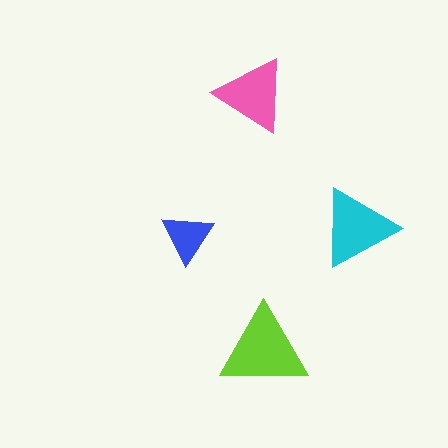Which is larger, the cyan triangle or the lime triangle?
The lime one.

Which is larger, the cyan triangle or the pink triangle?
The cyan one.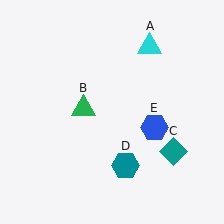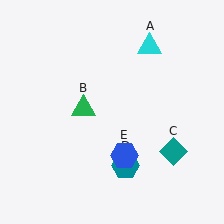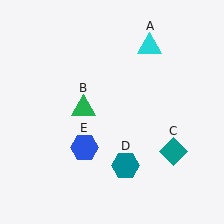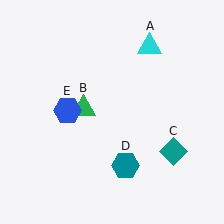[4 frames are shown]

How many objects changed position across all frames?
1 object changed position: blue hexagon (object E).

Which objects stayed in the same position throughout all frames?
Cyan triangle (object A) and green triangle (object B) and teal diamond (object C) and teal hexagon (object D) remained stationary.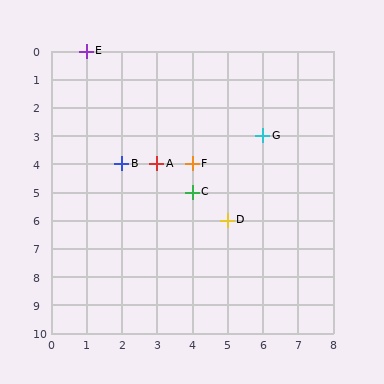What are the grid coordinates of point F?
Point F is at grid coordinates (4, 4).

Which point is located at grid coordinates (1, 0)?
Point E is at (1, 0).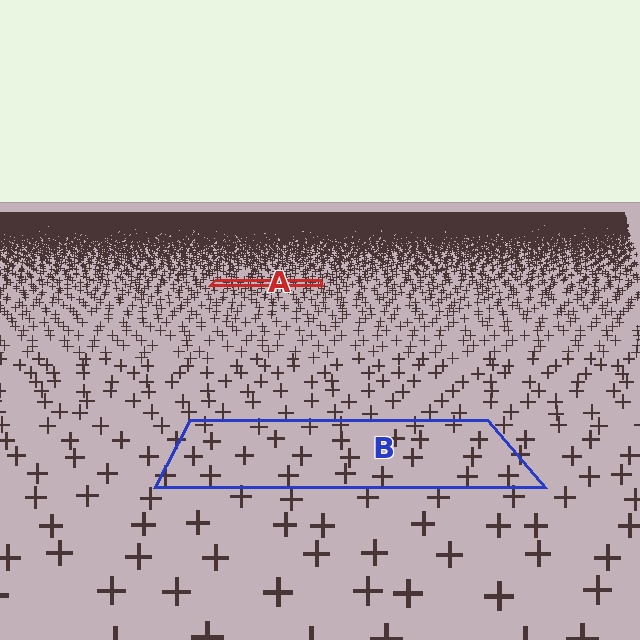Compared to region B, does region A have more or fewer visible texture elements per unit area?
Region A has more texture elements per unit area — they are packed more densely because it is farther away.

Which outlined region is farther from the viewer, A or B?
Region A is farther from the viewer — the texture elements inside it appear smaller and more densely packed.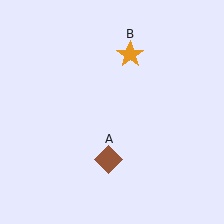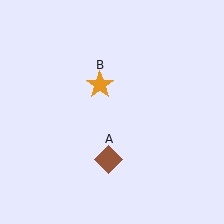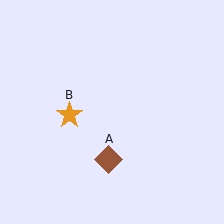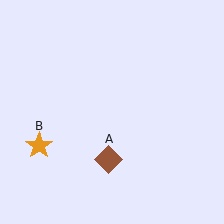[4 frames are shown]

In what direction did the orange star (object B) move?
The orange star (object B) moved down and to the left.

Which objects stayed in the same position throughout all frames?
Brown diamond (object A) remained stationary.